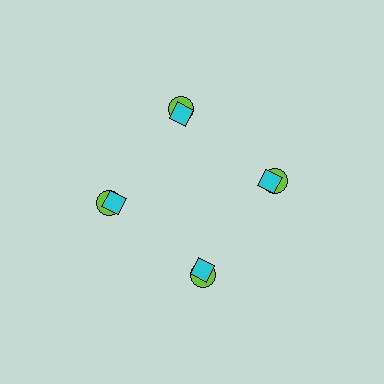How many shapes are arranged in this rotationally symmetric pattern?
There are 8 shapes, arranged in 4 groups of 2.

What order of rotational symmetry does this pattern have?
This pattern has 4-fold rotational symmetry.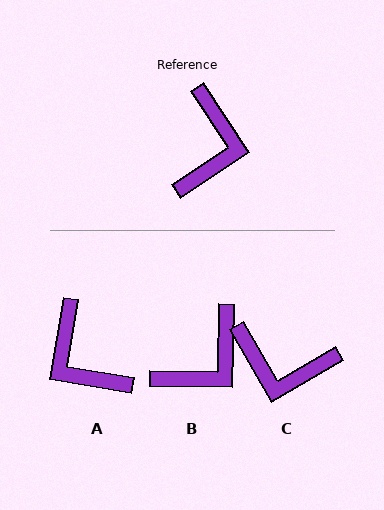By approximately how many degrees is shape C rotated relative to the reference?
Approximately 94 degrees clockwise.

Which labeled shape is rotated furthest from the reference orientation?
A, about 133 degrees away.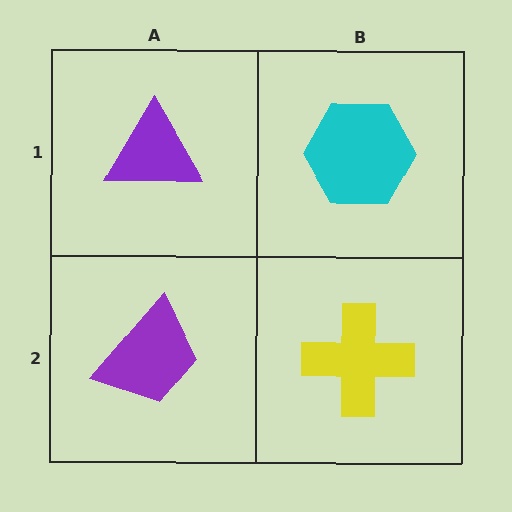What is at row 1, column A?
A purple triangle.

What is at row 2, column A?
A purple trapezoid.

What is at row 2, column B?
A yellow cross.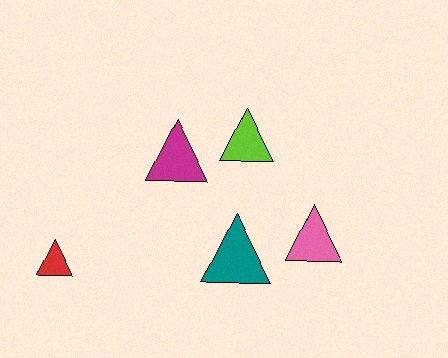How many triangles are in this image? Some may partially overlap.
There are 5 triangles.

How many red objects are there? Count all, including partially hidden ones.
There is 1 red object.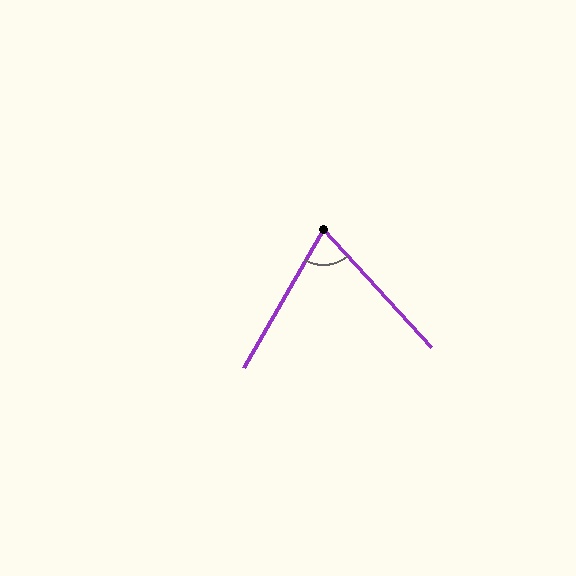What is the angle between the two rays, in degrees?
Approximately 72 degrees.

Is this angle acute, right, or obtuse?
It is acute.